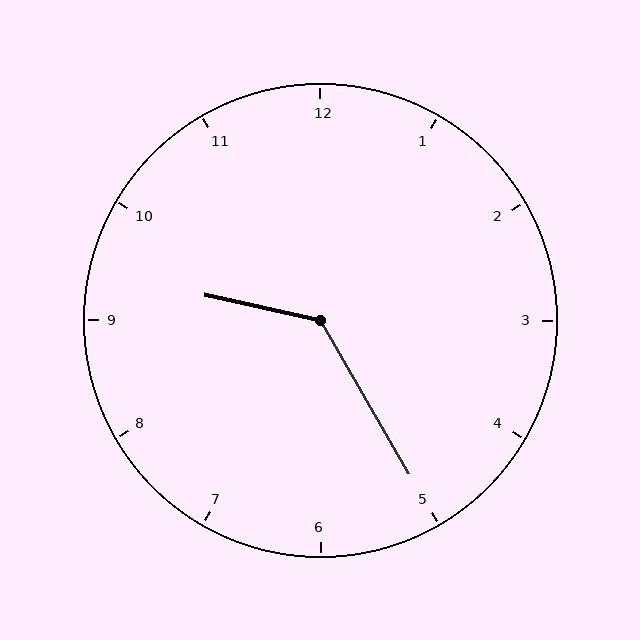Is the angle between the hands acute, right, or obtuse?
It is obtuse.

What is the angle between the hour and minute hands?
Approximately 132 degrees.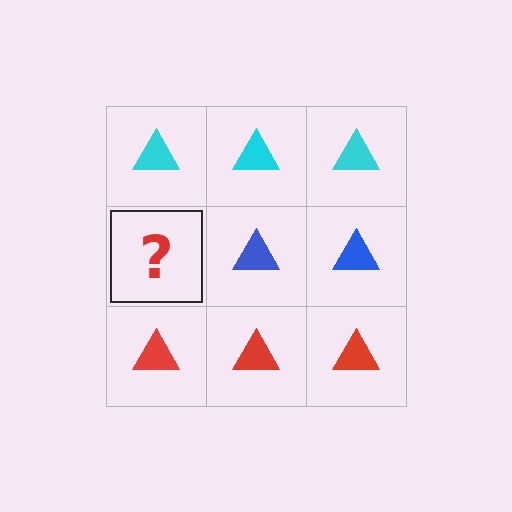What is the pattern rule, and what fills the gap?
The rule is that each row has a consistent color. The gap should be filled with a blue triangle.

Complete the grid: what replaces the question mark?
The question mark should be replaced with a blue triangle.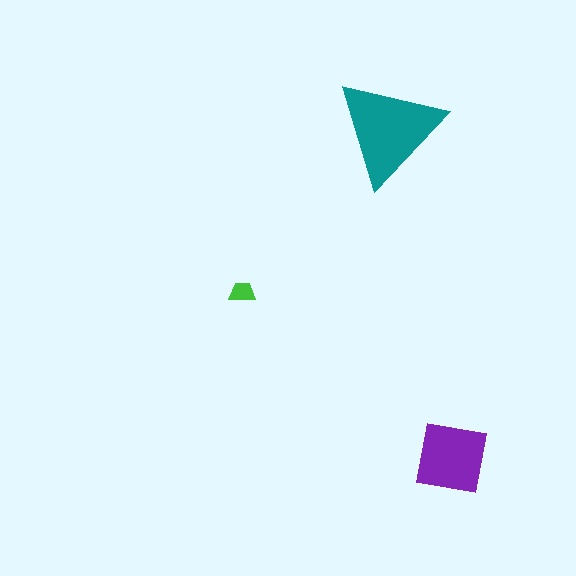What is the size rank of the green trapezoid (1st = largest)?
3rd.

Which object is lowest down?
The purple square is bottommost.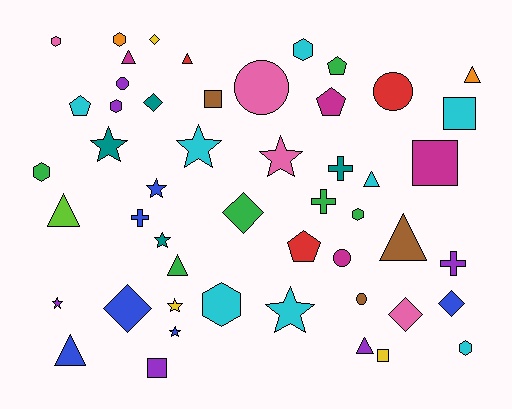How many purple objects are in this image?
There are 6 purple objects.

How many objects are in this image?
There are 50 objects.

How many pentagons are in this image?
There are 4 pentagons.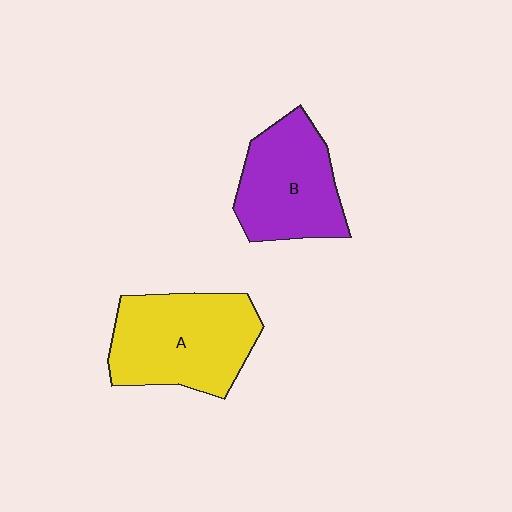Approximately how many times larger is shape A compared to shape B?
Approximately 1.2 times.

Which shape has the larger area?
Shape A (yellow).